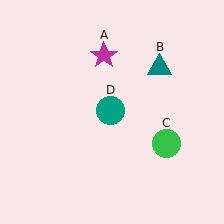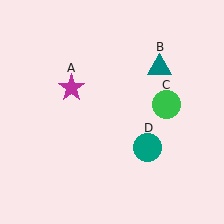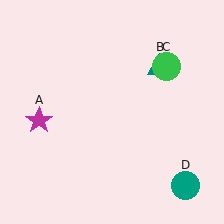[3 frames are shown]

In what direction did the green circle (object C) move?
The green circle (object C) moved up.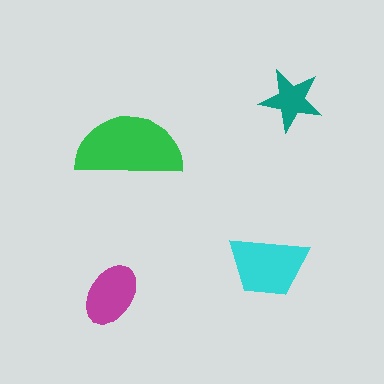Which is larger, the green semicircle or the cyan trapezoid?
The green semicircle.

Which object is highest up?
The teal star is topmost.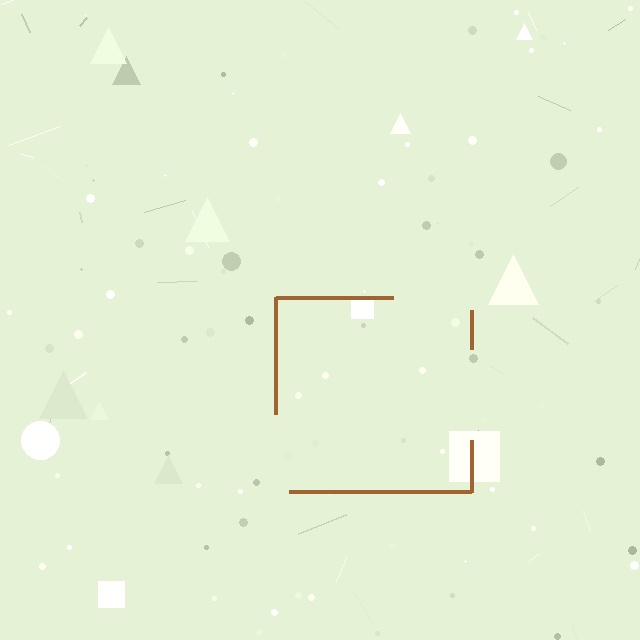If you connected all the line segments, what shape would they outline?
They would outline a square.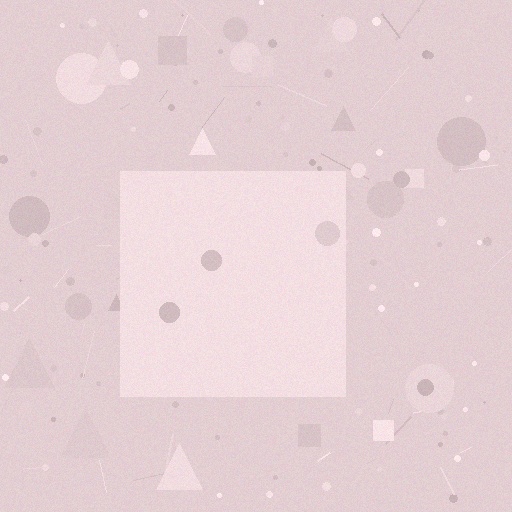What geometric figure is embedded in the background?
A square is embedded in the background.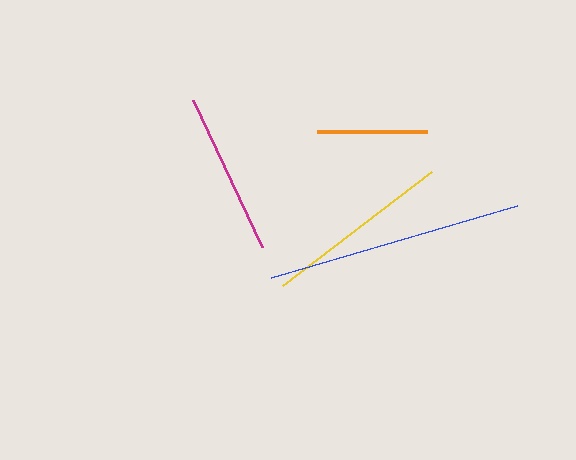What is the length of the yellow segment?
The yellow segment is approximately 187 pixels long.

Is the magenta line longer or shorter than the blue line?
The blue line is longer than the magenta line.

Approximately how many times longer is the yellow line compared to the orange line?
The yellow line is approximately 1.7 times the length of the orange line.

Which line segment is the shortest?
The orange line is the shortest at approximately 109 pixels.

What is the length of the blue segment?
The blue segment is approximately 257 pixels long.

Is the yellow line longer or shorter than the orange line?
The yellow line is longer than the orange line.